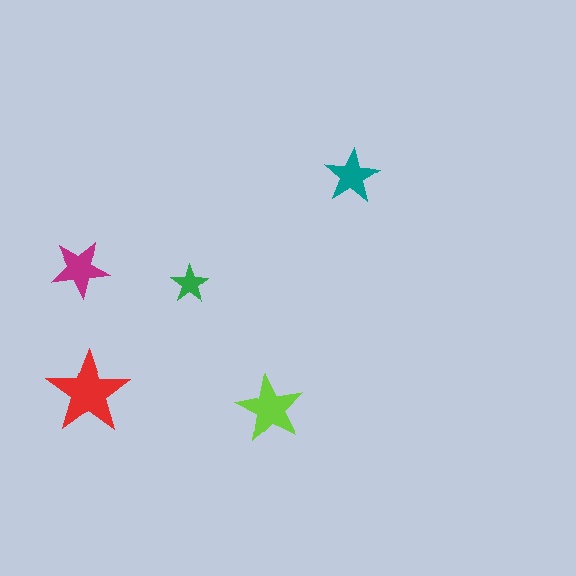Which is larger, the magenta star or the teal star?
The magenta one.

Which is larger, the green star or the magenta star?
The magenta one.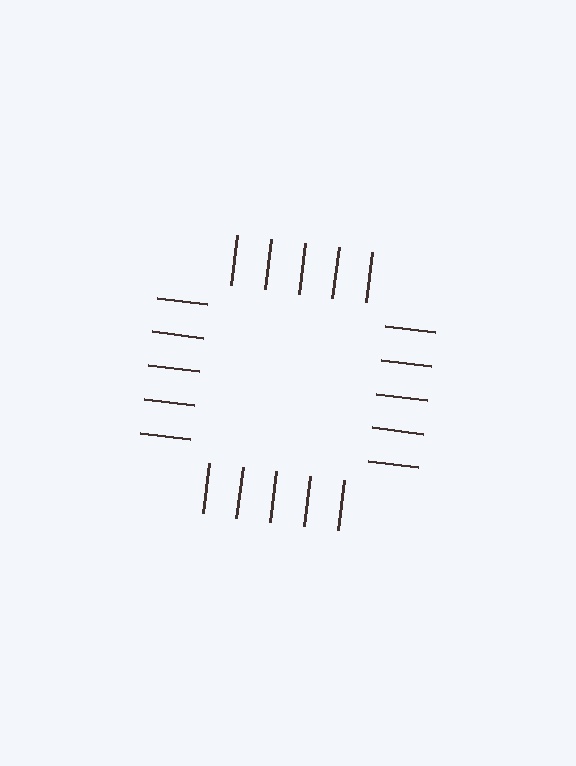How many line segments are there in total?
20 — 5 along each of the 4 edges.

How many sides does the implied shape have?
4 sides — the line-ends trace a square.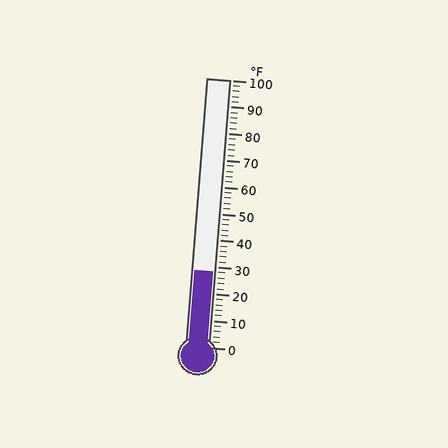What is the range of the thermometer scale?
The thermometer scale ranges from 0°F to 100°F.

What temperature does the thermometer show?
The thermometer shows approximately 28°F.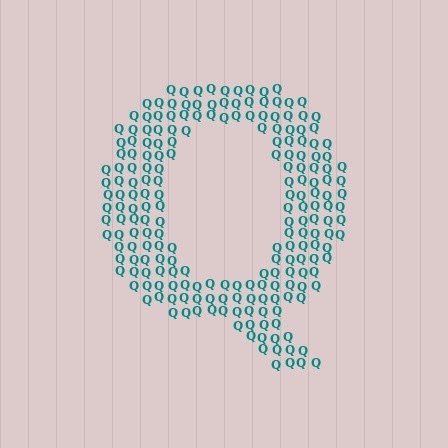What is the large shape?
The large shape is the letter Q.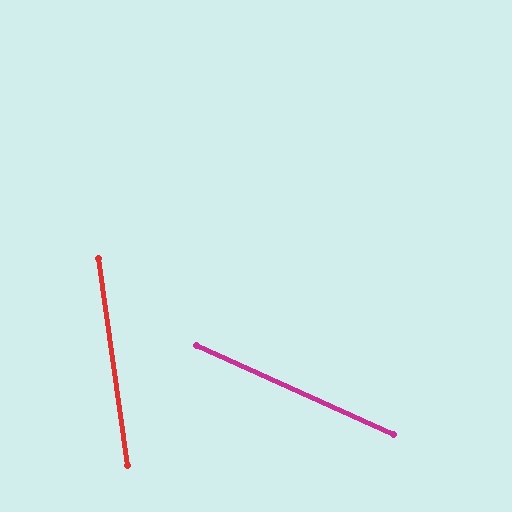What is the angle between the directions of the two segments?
Approximately 58 degrees.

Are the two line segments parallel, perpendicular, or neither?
Neither parallel nor perpendicular — they differ by about 58°.